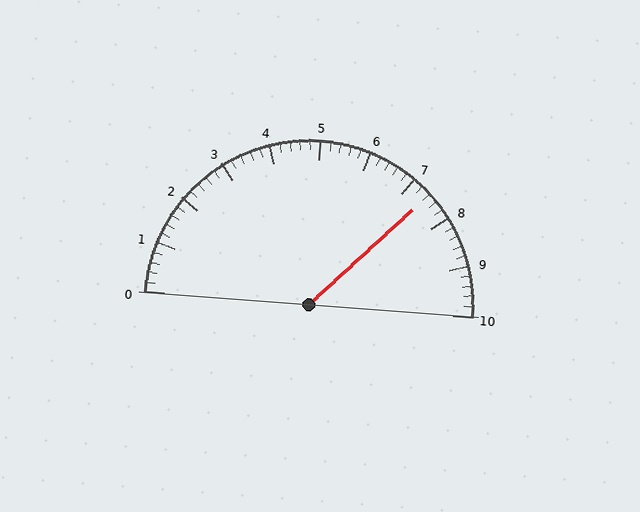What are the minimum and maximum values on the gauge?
The gauge ranges from 0 to 10.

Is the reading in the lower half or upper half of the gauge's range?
The reading is in the upper half of the range (0 to 10).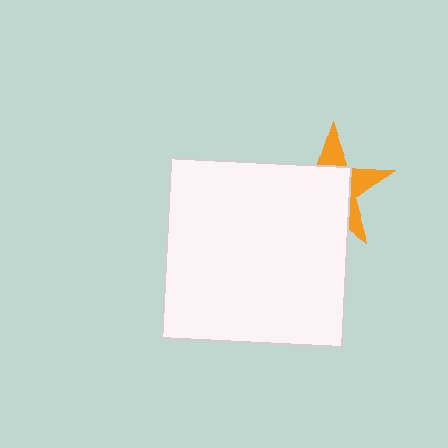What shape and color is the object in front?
The object in front is a white square.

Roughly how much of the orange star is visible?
A small part of it is visible (roughly 34%).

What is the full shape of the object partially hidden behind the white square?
The partially hidden object is an orange star.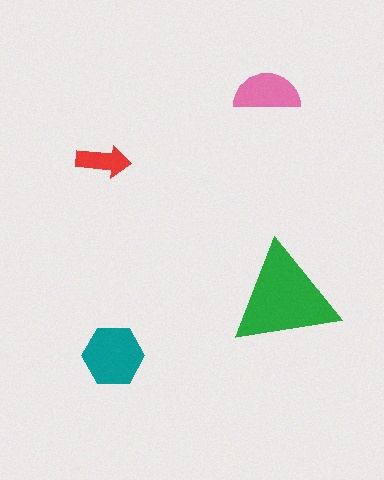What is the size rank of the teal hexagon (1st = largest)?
2nd.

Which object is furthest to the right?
The green triangle is rightmost.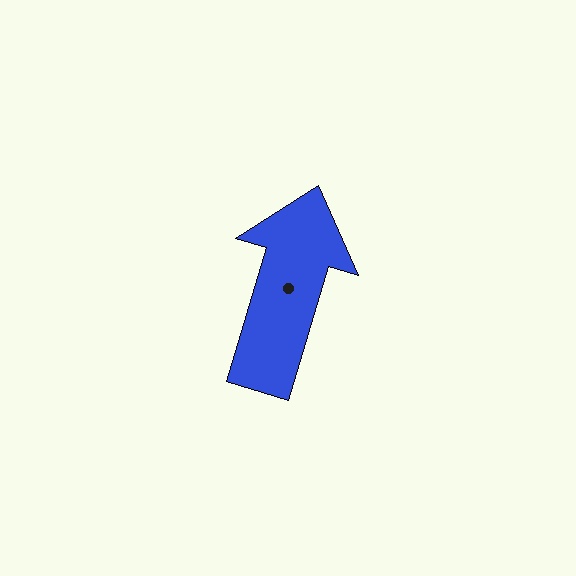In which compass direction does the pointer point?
North.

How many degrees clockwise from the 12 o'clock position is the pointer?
Approximately 17 degrees.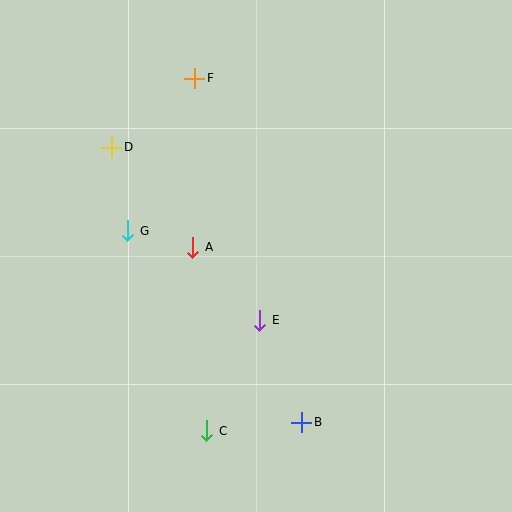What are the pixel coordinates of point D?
Point D is at (112, 147).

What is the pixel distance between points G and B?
The distance between G and B is 258 pixels.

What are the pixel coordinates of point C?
Point C is at (207, 431).